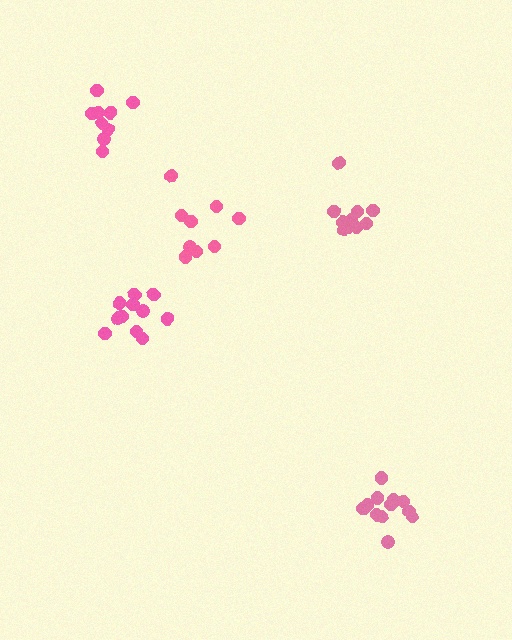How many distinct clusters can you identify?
There are 5 distinct clusters.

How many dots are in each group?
Group 1: 11 dots, Group 2: 11 dots, Group 3: 9 dots, Group 4: 13 dots, Group 5: 9 dots (53 total).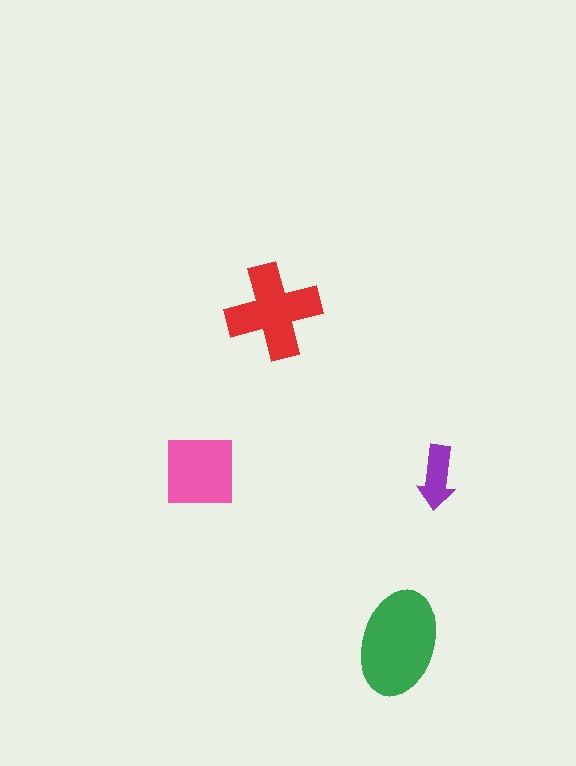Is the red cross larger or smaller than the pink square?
Larger.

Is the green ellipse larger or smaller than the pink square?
Larger.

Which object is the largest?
The green ellipse.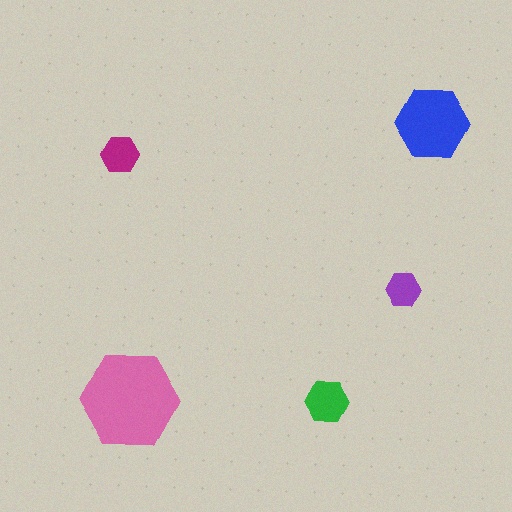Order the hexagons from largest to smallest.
the pink one, the blue one, the green one, the magenta one, the purple one.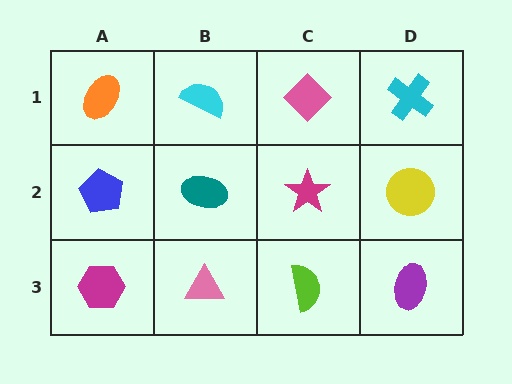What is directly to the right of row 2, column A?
A teal ellipse.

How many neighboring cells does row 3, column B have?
3.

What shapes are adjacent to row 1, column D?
A yellow circle (row 2, column D), a pink diamond (row 1, column C).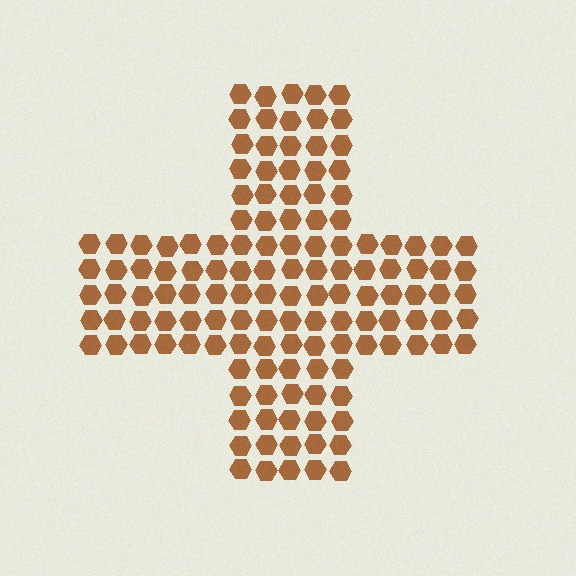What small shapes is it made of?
It is made of small hexagons.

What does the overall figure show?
The overall figure shows a cross.